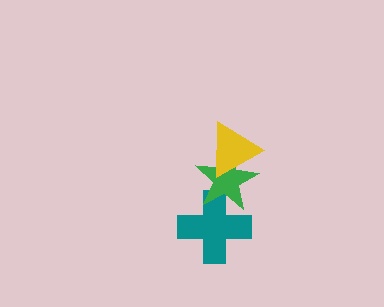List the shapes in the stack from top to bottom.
From top to bottom: the yellow triangle, the green star, the teal cross.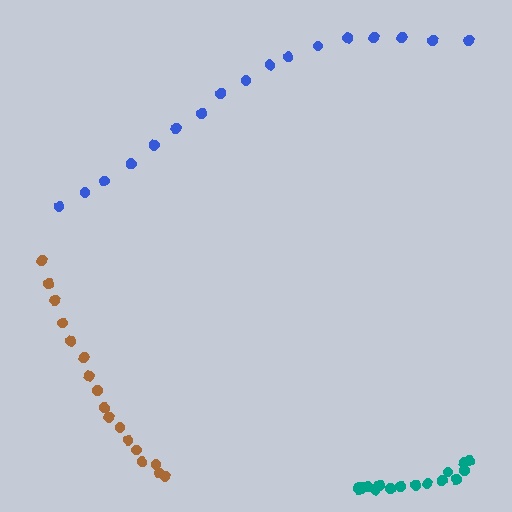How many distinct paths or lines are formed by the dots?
There are 3 distinct paths.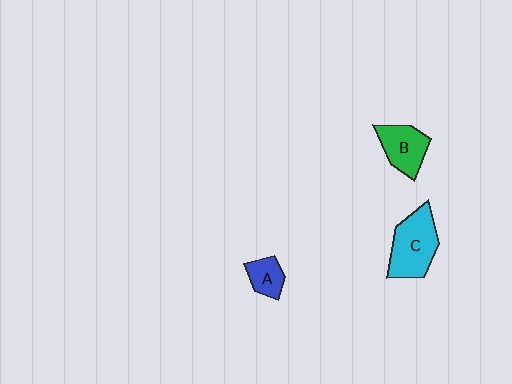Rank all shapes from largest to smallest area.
From largest to smallest: C (cyan), B (green), A (blue).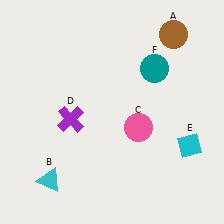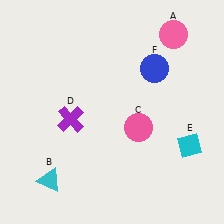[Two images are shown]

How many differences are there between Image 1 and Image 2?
There are 2 differences between the two images.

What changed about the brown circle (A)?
In Image 1, A is brown. In Image 2, it changed to pink.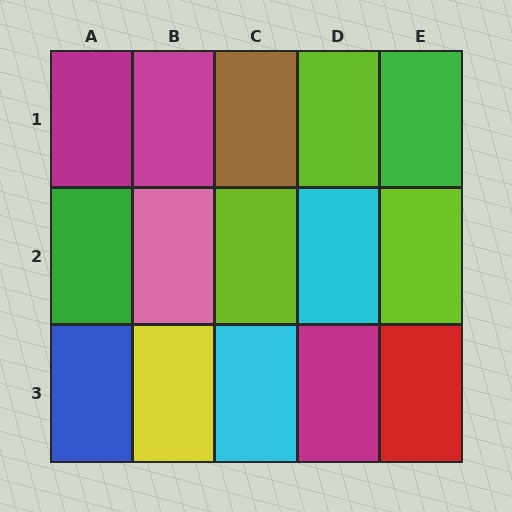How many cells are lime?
3 cells are lime.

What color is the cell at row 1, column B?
Magenta.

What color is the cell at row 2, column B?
Pink.